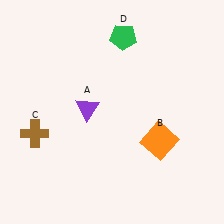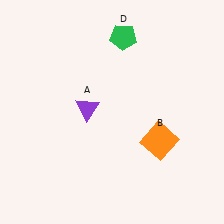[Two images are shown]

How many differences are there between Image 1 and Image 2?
There is 1 difference between the two images.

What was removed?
The brown cross (C) was removed in Image 2.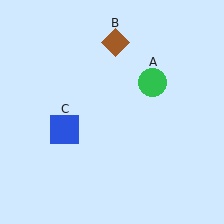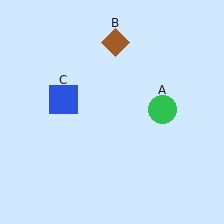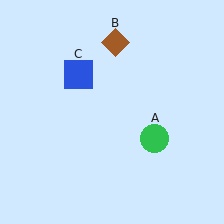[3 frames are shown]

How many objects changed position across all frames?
2 objects changed position: green circle (object A), blue square (object C).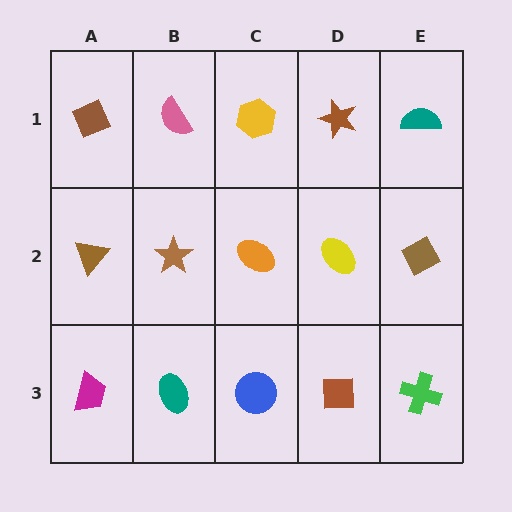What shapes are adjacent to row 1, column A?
A brown triangle (row 2, column A), a pink semicircle (row 1, column B).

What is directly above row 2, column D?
A brown star.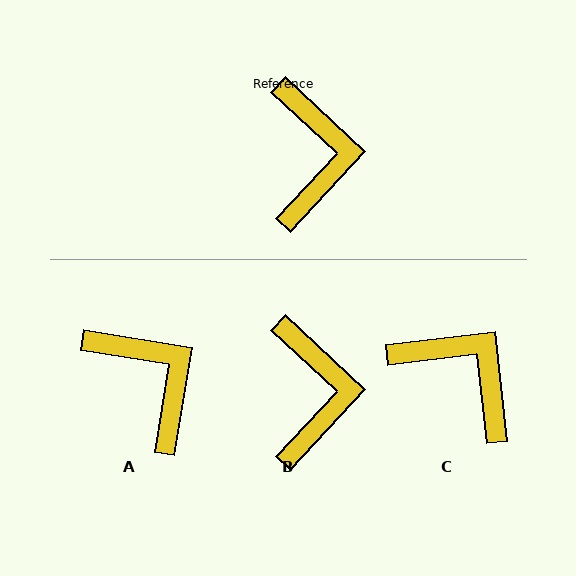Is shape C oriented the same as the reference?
No, it is off by about 50 degrees.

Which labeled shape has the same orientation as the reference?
B.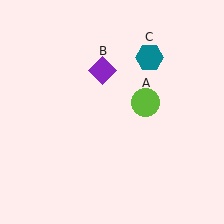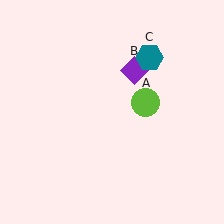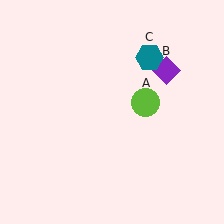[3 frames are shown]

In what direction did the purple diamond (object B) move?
The purple diamond (object B) moved right.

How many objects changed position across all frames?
1 object changed position: purple diamond (object B).